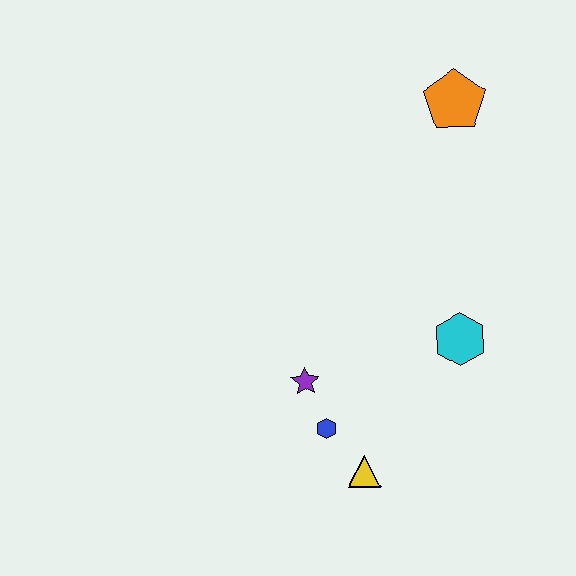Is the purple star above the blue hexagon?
Yes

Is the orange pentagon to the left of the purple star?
No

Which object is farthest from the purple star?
The orange pentagon is farthest from the purple star.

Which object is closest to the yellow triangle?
The blue hexagon is closest to the yellow triangle.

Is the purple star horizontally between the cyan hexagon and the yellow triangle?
No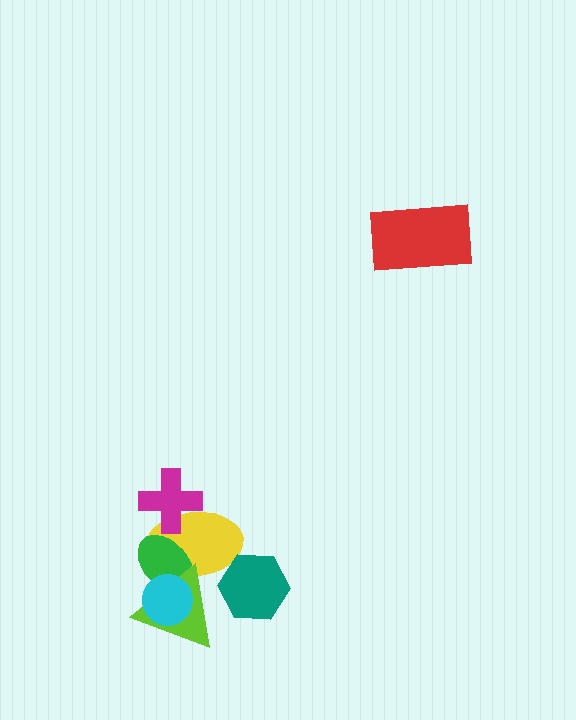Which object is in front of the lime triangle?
The cyan circle is in front of the lime triangle.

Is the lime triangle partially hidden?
Yes, it is partially covered by another shape.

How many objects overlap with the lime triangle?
3 objects overlap with the lime triangle.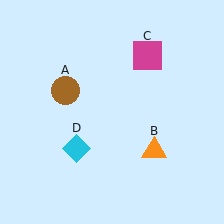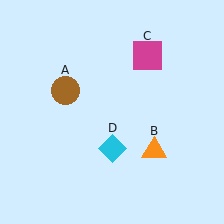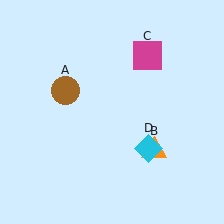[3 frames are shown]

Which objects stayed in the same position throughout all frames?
Brown circle (object A) and orange triangle (object B) and magenta square (object C) remained stationary.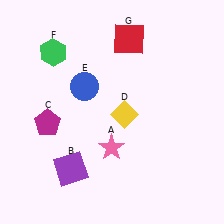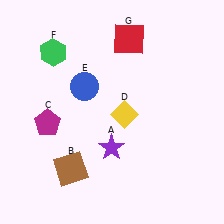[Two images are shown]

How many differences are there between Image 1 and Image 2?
There are 2 differences between the two images.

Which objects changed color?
A changed from pink to purple. B changed from purple to brown.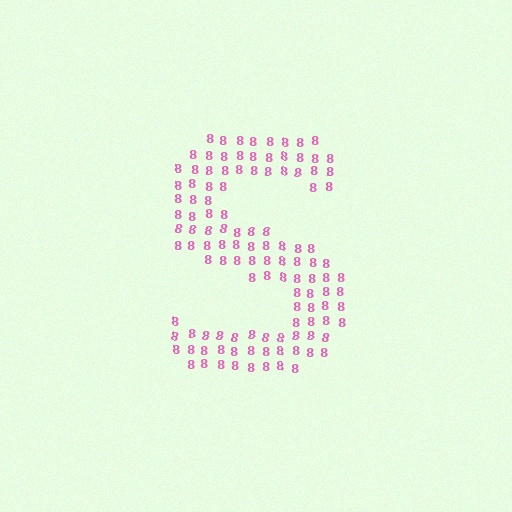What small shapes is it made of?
It is made of small digit 8's.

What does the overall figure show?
The overall figure shows the letter S.